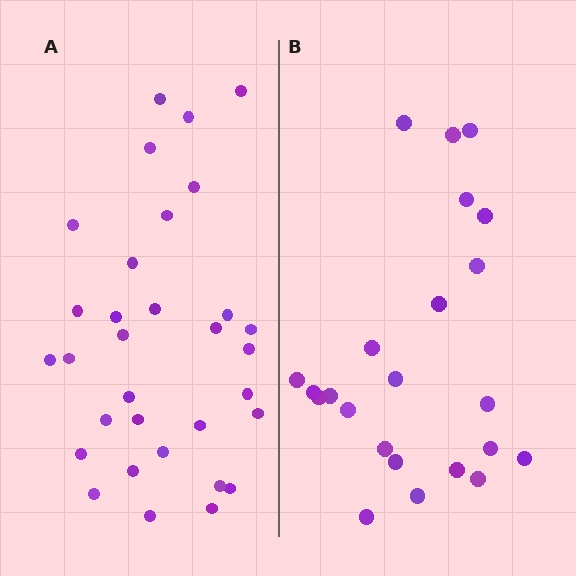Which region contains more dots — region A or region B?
Region A (the left region) has more dots.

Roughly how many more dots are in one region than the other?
Region A has roughly 8 or so more dots than region B.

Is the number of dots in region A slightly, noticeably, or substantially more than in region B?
Region A has noticeably more, but not dramatically so. The ratio is roughly 1.4 to 1.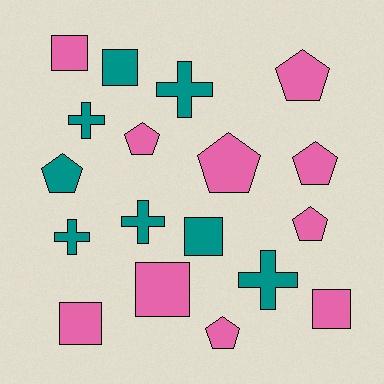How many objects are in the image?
There are 18 objects.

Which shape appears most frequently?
Pentagon, with 7 objects.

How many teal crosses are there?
There are 5 teal crosses.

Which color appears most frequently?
Pink, with 10 objects.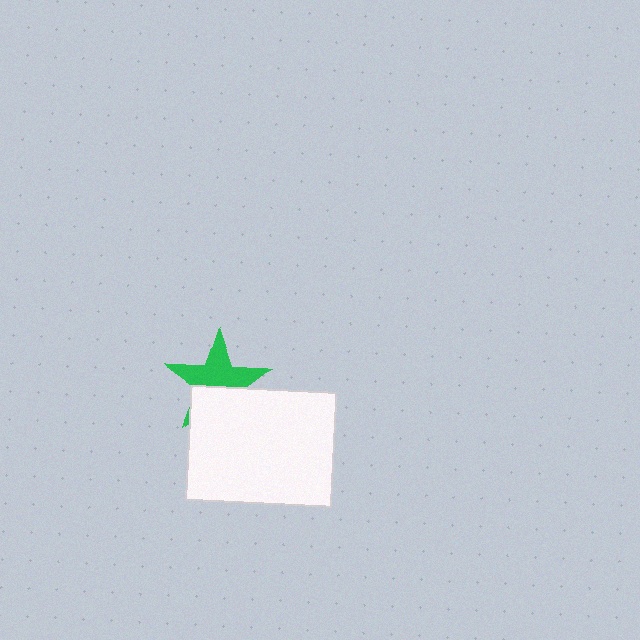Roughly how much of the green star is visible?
About half of it is visible (roughly 59%).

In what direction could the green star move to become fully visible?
The green star could move up. That would shift it out from behind the white rectangle entirely.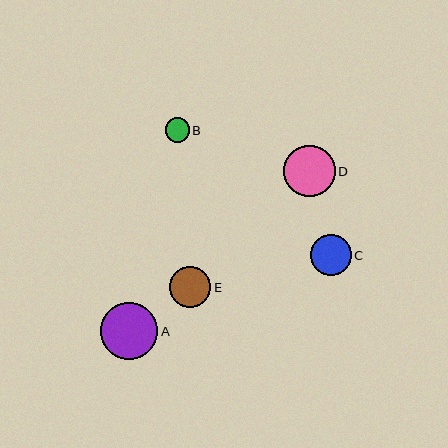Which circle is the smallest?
Circle B is the smallest with a size of approximately 24 pixels.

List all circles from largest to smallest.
From largest to smallest: A, D, E, C, B.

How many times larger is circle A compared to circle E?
Circle A is approximately 1.4 times the size of circle E.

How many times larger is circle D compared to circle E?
Circle D is approximately 1.2 times the size of circle E.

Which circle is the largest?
Circle A is the largest with a size of approximately 57 pixels.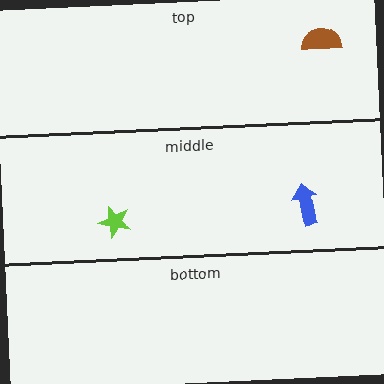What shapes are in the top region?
The brown semicircle.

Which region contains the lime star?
The middle region.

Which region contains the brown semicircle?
The top region.